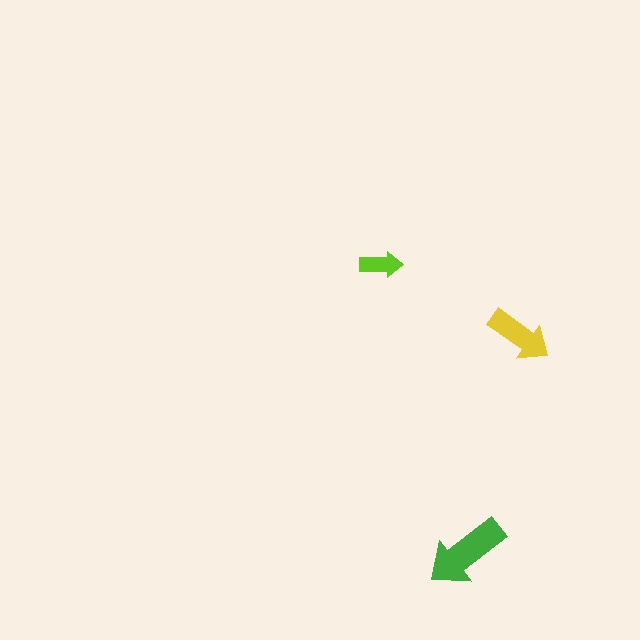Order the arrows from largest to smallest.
the green one, the yellow one, the lime one.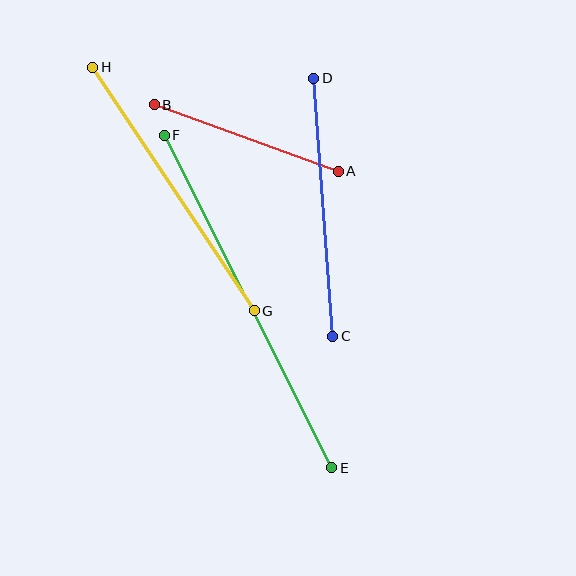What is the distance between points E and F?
The distance is approximately 372 pixels.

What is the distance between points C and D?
The distance is approximately 259 pixels.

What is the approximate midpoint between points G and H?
The midpoint is at approximately (173, 189) pixels.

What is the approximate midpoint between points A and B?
The midpoint is at approximately (246, 138) pixels.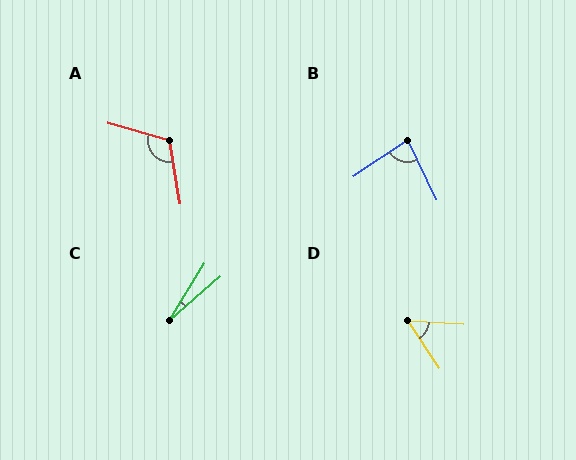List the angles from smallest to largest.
C (17°), D (52°), B (82°), A (115°).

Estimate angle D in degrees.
Approximately 52 degrees.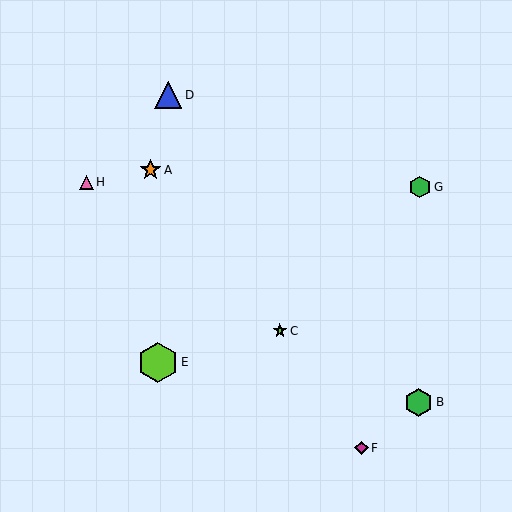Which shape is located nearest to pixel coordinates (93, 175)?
The pink triangle (labeled H) at (86, 182) is nearest to that location.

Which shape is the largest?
The lime hexagon (labeled E) is the largest.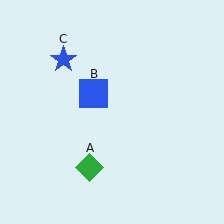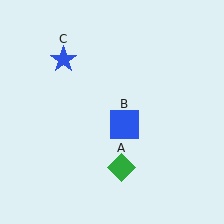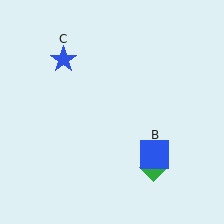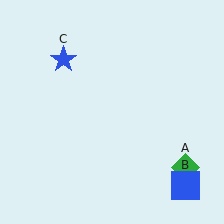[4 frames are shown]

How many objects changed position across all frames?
2 objects changed position: green diamond (object A), blue square (object B).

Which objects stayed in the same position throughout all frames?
Blue star (object C) remained stationary.